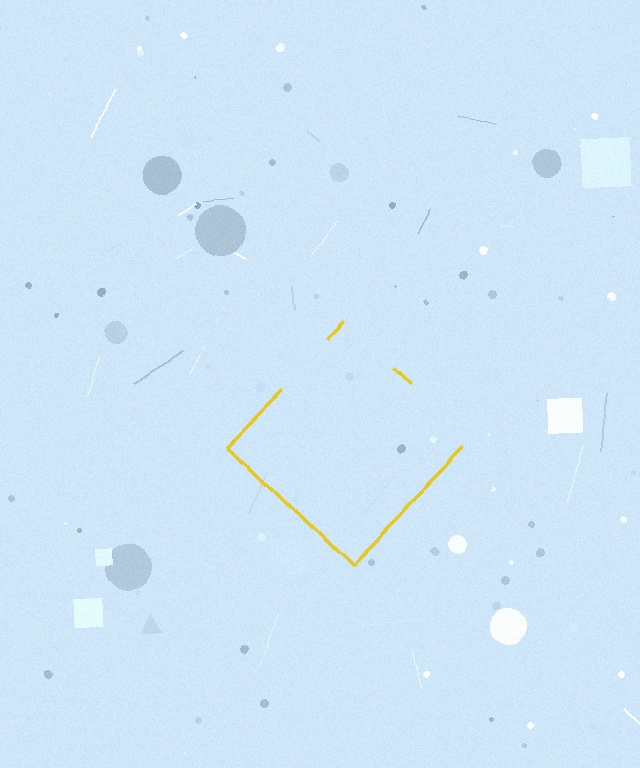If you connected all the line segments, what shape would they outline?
They would outline a diamond.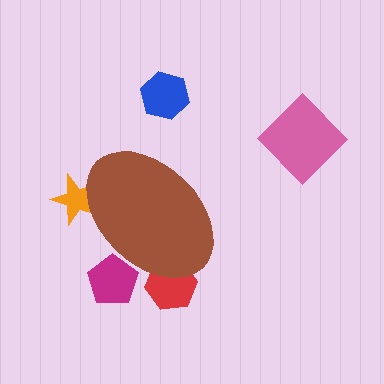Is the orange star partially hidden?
Yes, the orange star is partially hidden behind the brown ellipse.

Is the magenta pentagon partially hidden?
Yes, the magenta pentagon is partially hidden behind the brown ellipse.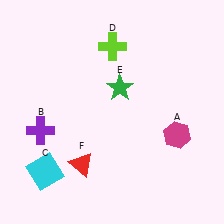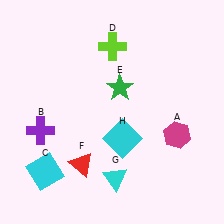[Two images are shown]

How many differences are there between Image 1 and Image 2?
There are 2 differences between the two images.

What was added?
A cyan triangle (G), a cyan square (H) were added in Image 2.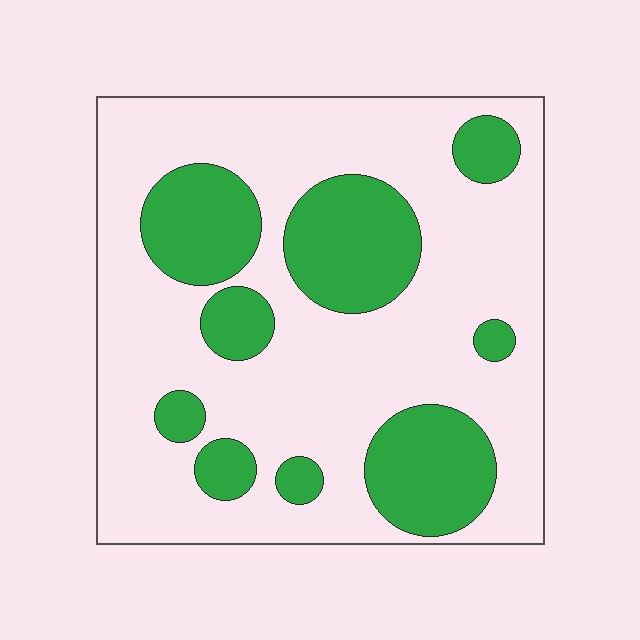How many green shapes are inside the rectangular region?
9.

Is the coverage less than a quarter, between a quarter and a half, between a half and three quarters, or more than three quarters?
Between a quarter and a half.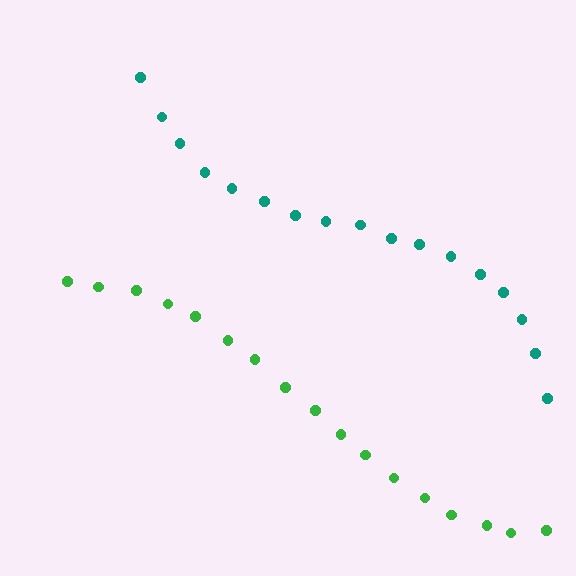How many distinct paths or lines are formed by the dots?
There are 2 distinct paths.